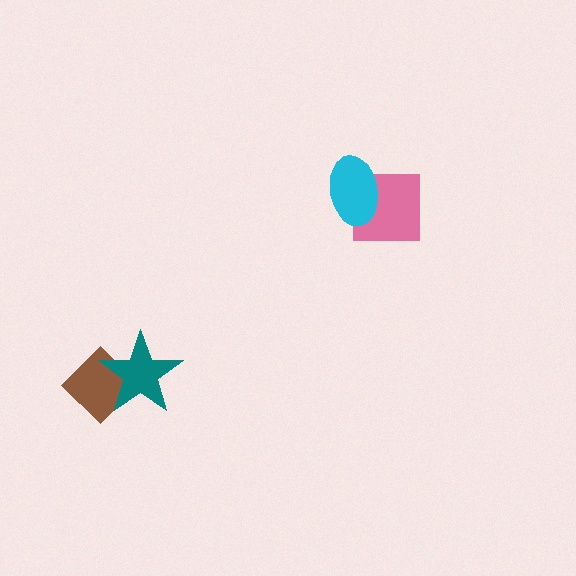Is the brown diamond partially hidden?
Yes, it is partially covered by another shape.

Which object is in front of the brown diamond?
The teal star is in front of the brown diamond.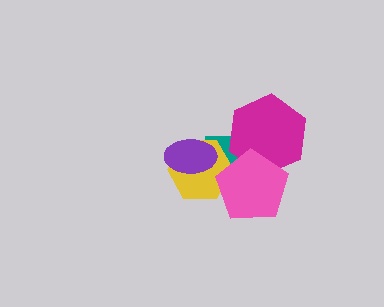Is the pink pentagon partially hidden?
No, no other shape covers it.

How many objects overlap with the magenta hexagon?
2 objects overlap with the magenta hexagon.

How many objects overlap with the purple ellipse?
2 objects overlap with the purple ellipse.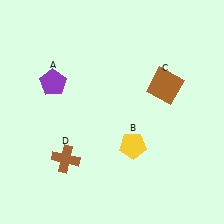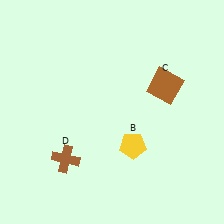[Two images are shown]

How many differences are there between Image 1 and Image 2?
There is 1 difference between the two images.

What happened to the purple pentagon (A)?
The purple pentagon (A) was removed in Image 2. It was in the top-left area of Image 1.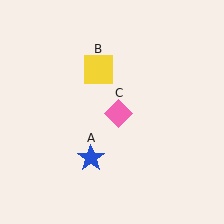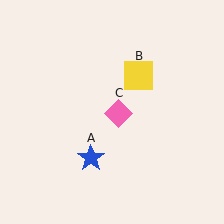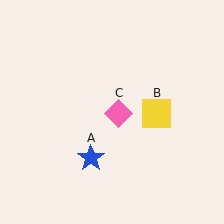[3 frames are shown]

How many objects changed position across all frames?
1 object changed position: yellow square (object B).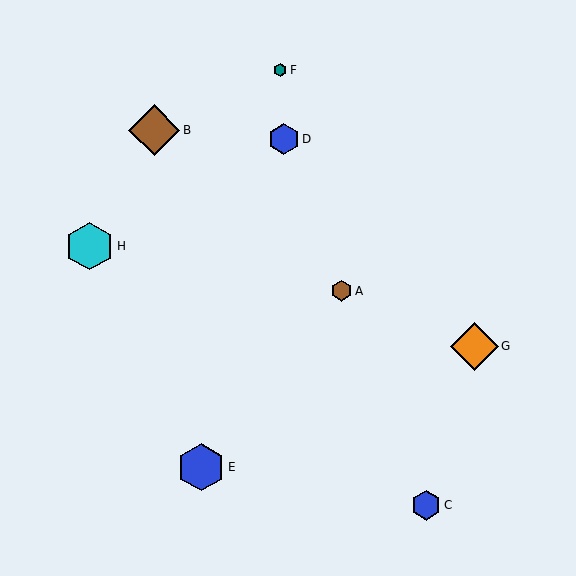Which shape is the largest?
The brown diamond (labeled B) is the largest.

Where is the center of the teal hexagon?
The center of the teal hexagon is at (280, 70).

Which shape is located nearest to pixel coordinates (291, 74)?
The teal hexagon (labeled F) at (280, 70) is nearest to that location.